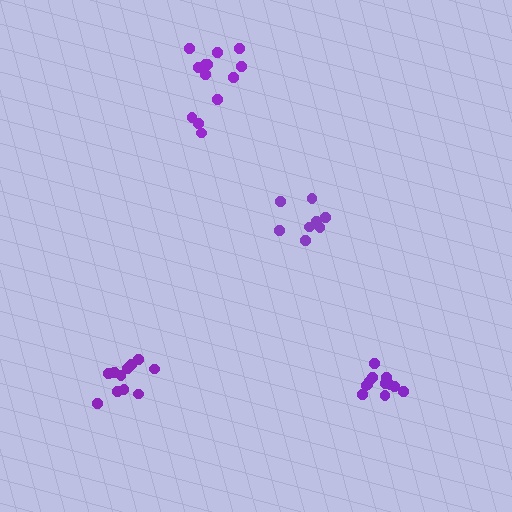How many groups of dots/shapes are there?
There are 4 groups.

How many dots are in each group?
Group 1: 12 dots, Group 2: 11 dots, Group 3: 13 dots, Group 4: 8 dots (44 total).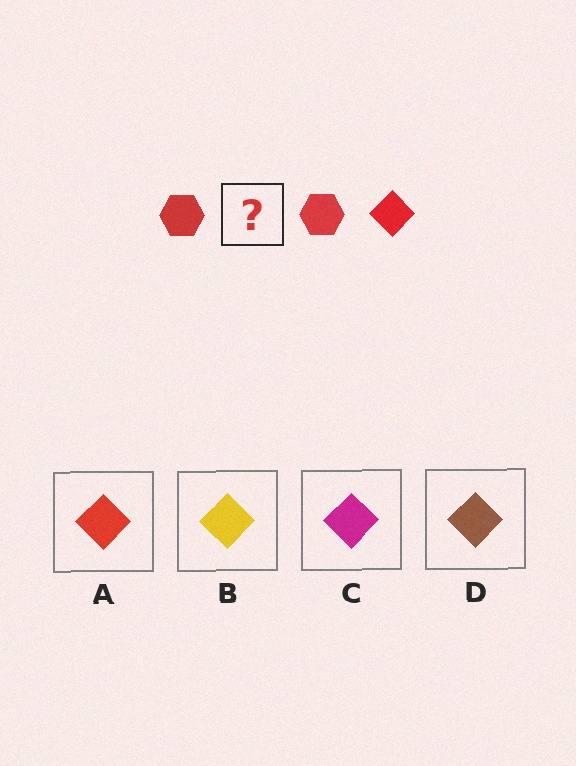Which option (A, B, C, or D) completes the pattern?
A.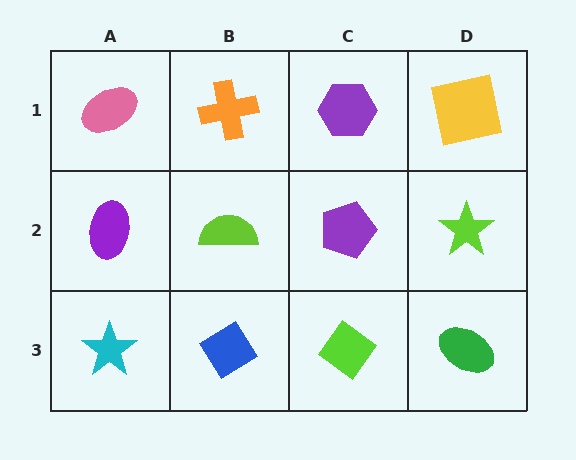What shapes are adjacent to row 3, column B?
A lime semicircle (row 2, column B), a cyan star (row 3, column A), a lime diamond (row 3, column C).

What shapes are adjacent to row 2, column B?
An orange cross (row 1, column B), a blue diamond (row 3, column B), a purple ellipse (row 2, column A), a purple pentagon (row 2, column C).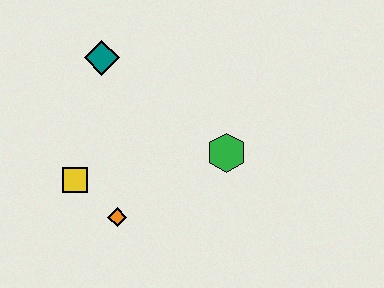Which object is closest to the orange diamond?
The yellow square is closest to the orange diamond.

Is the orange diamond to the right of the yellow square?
Yes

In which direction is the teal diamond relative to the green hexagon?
The teal diamond is to the left of the green hexagon.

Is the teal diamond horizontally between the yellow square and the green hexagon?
Yes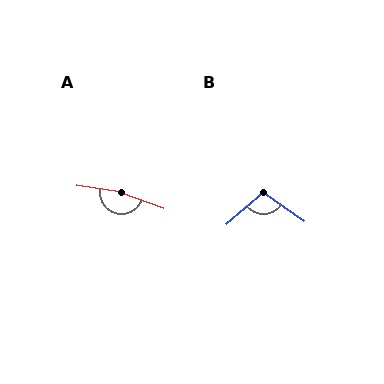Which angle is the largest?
A, at approximately 168 degrees.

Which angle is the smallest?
B, at approximately 105 degrees.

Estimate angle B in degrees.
Approximately 105 degrees.